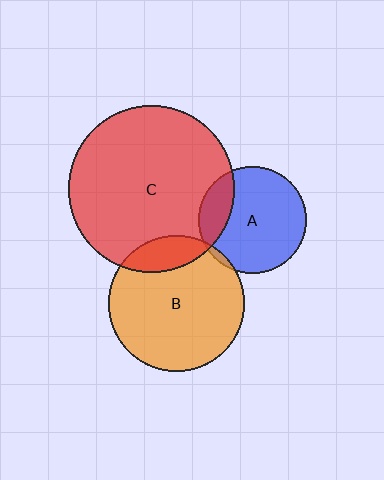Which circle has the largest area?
Circle C (red).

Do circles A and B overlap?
Yes.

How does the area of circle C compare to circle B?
Approximately 1.5 times.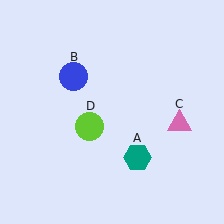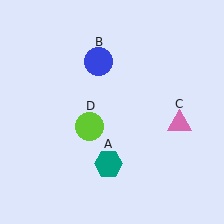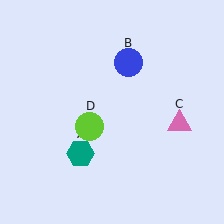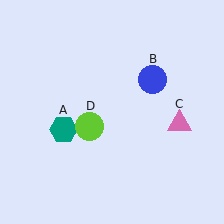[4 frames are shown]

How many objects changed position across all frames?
2 objects changed position: teal hexagon (object A), blue circle (object B).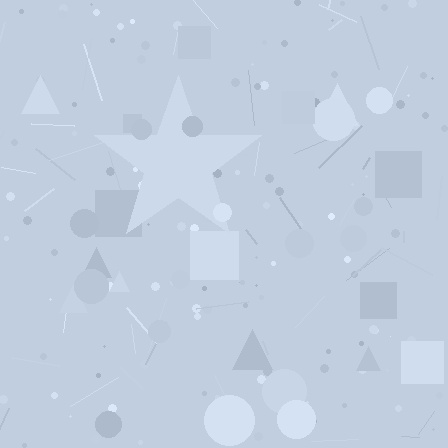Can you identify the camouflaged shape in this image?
The camouflaged shape is a star.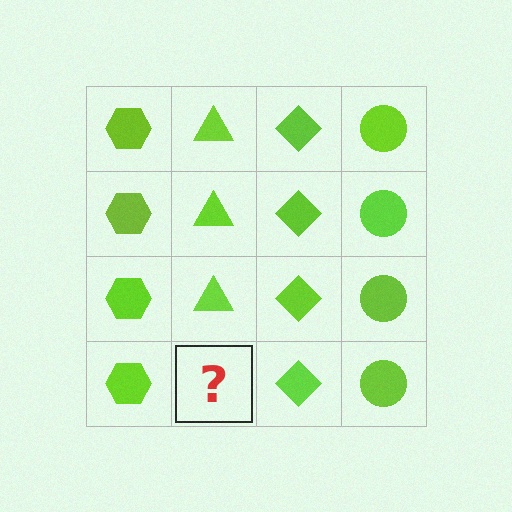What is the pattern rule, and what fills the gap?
The rule is that each column has a consistent shape. The gap should be filled with a lime triangle.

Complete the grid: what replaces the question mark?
The question mark should be replaced with a lime triangle.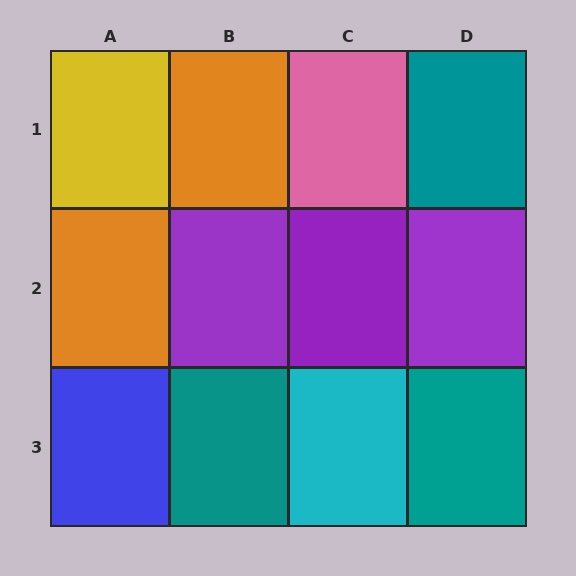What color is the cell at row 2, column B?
Purple.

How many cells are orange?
2 cells are orange.